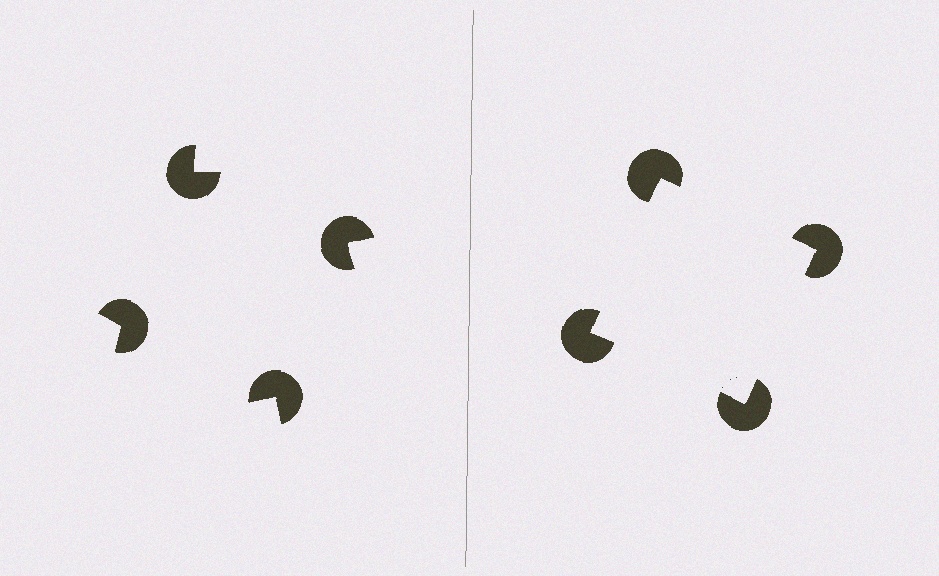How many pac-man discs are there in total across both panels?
8 — 4 on each side.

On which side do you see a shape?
An illusory square appears on the right side. On the left side the wedge cuts are rotated, so no coherent shape forms.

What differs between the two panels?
The pac-man discs are positioned identically on both sides; only the wedge orientations differ. On the right they align to a square; on the left they are misaligned.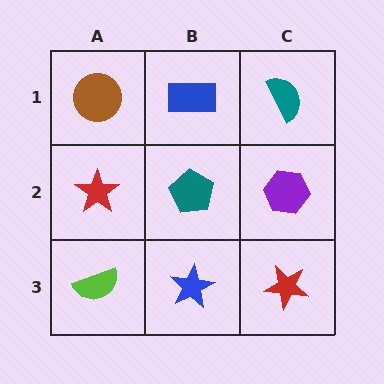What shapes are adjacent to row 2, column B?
A blue rectangle (row 1, column B), a blue star (row 3, column B), a red star (row 2, column A), a purple hexagon (row 2, column C).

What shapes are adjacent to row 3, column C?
A purple hexagon (row 2, column C), a blue star (row 3, column B).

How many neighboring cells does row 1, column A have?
2.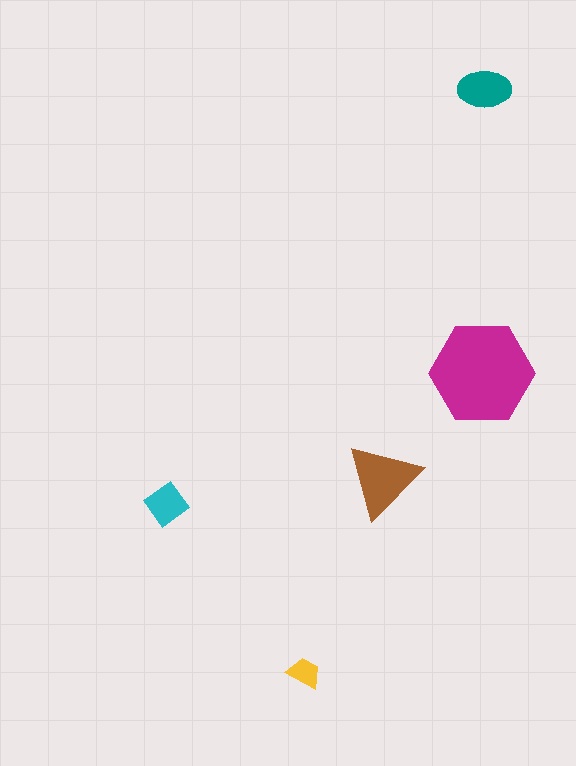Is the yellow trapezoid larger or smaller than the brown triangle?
Smaller.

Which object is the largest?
The magenta hexagon.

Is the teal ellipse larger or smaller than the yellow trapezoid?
Larger.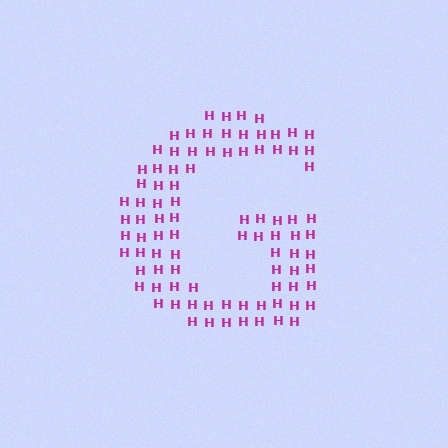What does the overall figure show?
The overall figure shows the letter G.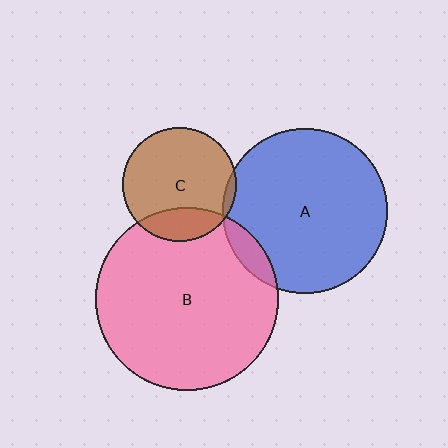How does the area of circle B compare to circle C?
Approximately 2.6 times.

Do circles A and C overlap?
Yes.